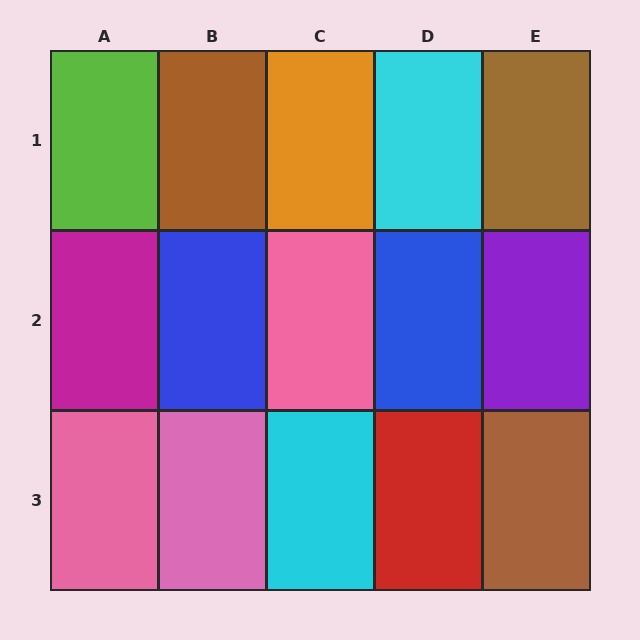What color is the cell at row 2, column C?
Pink.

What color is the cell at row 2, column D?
Blue.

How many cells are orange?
1 cell is orange.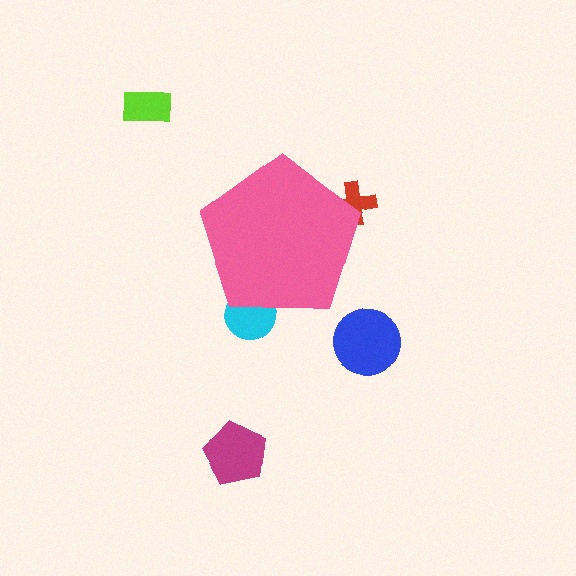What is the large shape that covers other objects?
A pink pentagon.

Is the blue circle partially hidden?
No, the blue circle is fully visible.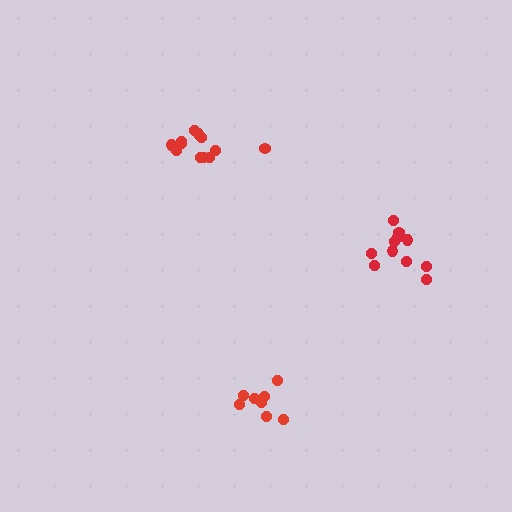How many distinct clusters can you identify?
There are 3 distinct clusters.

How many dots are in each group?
Group 1: 11 dots, Group 2: 8 dots, Group 3: 12 dots (31 total).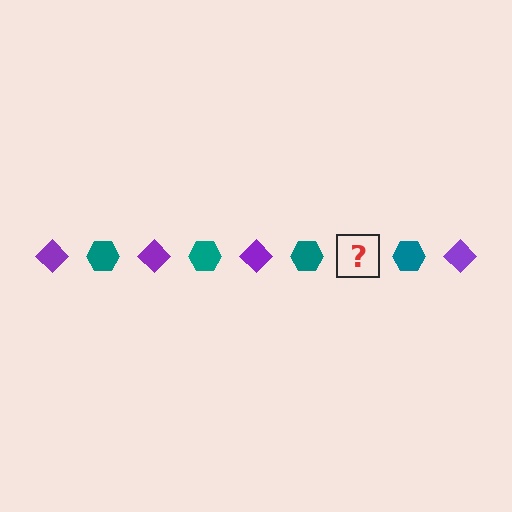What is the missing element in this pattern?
The missing element is a purple diamond.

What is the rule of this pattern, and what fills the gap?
The rule is that the pattern alternates between purple diamond and teal hexagon. The gap should be filled with a purple diamond.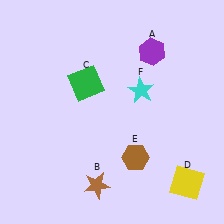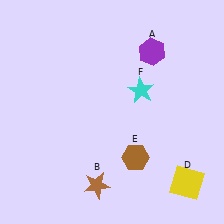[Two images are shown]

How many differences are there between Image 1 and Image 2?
There is 1 difference between the two images.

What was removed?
The green square (C) was removed in Image 2.